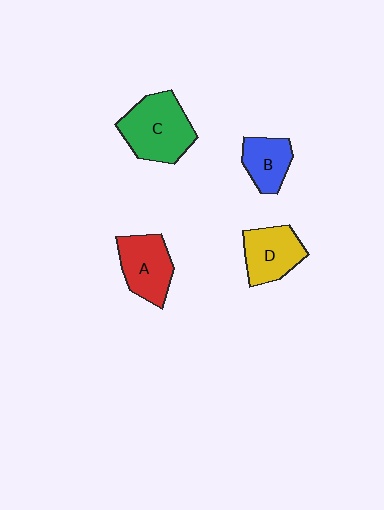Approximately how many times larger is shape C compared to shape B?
Approximately 1.7 times.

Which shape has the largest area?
Shape C (green).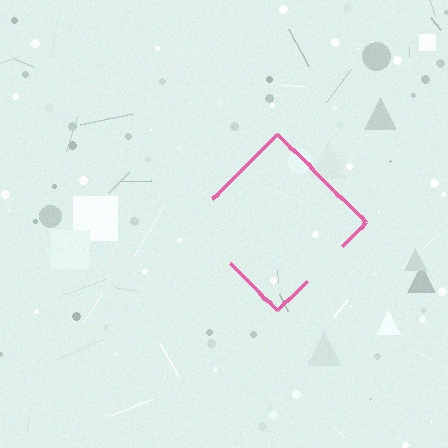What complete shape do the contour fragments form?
The contour fragments form a diamond.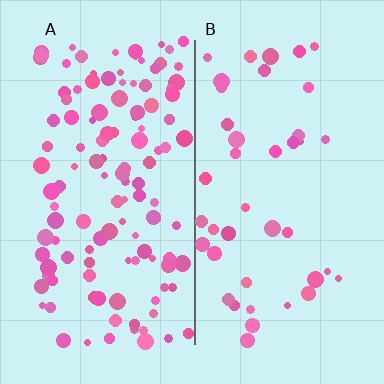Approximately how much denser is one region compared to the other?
Approximately 2.9× — region A over region B.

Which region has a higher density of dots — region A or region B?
A (the left).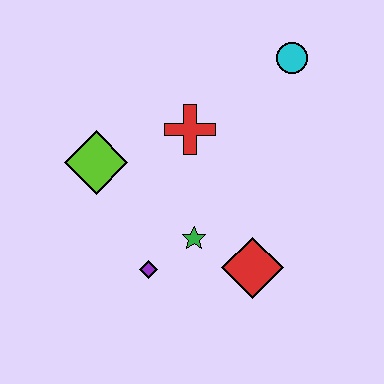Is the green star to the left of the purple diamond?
No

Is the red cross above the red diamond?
Yes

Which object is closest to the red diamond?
The green star is closest to the red diamond.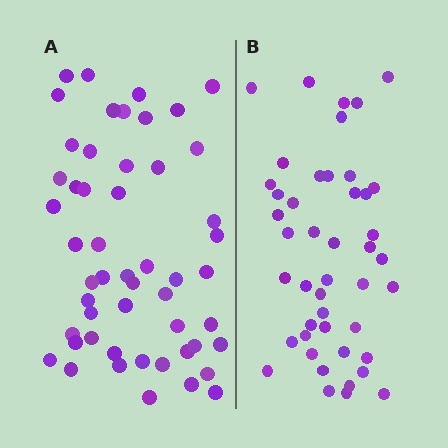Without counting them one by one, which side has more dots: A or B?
Region A (the left region) has more dots.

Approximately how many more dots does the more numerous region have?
Region A has roughly 8 or so more dots than region B.